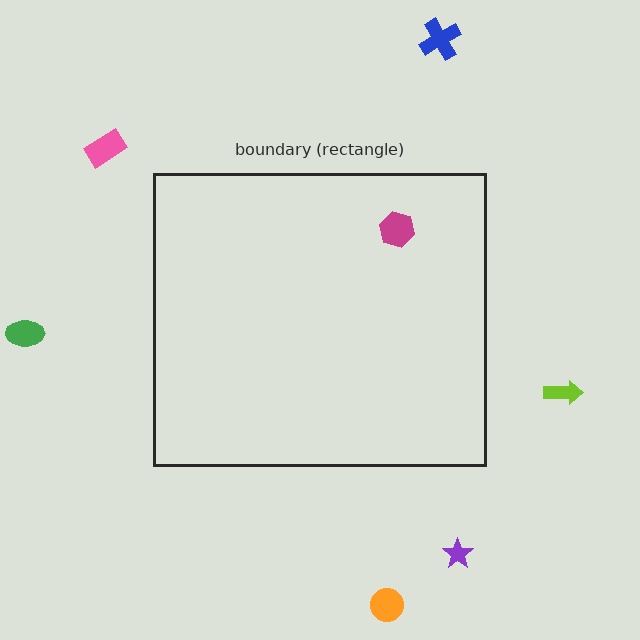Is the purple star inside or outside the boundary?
Outside.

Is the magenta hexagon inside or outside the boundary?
Inside.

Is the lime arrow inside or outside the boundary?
Outside.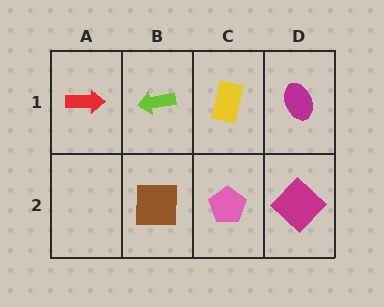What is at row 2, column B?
A brown square.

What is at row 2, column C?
A pink pentagon.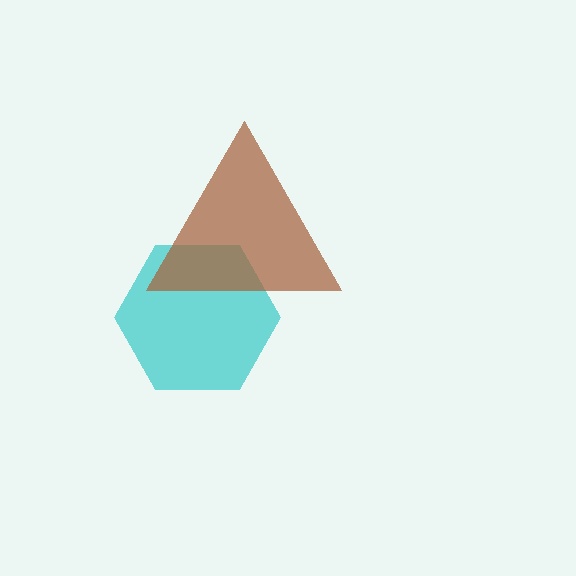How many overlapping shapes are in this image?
There are 2 overlapping shapes in the image.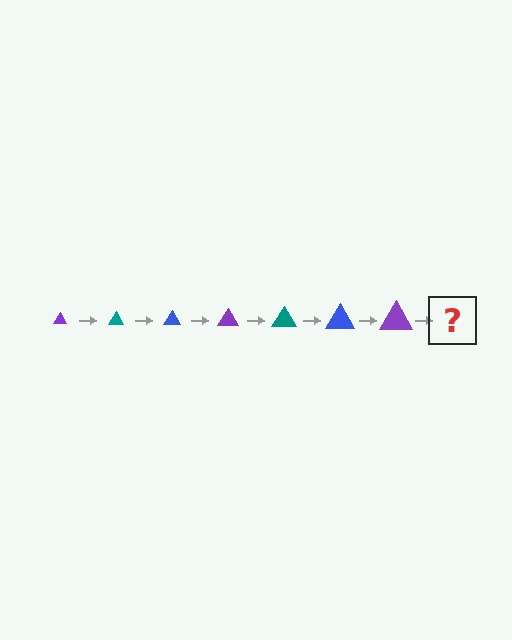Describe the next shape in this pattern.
It should be a teal triangle, larger than the previous one.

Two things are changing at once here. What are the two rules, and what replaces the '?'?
The two rules are that the triangle grows larger each step and the color cycles through purple, teal, and blue. The '?' should be a teal triangle, larger than the previous one.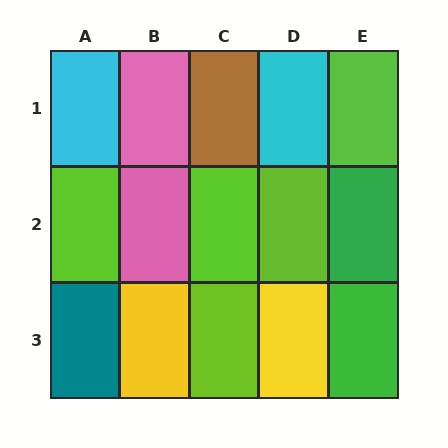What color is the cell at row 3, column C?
Lime.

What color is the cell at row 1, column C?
Brown.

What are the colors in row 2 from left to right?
Lime, pink, lime, lime, green.